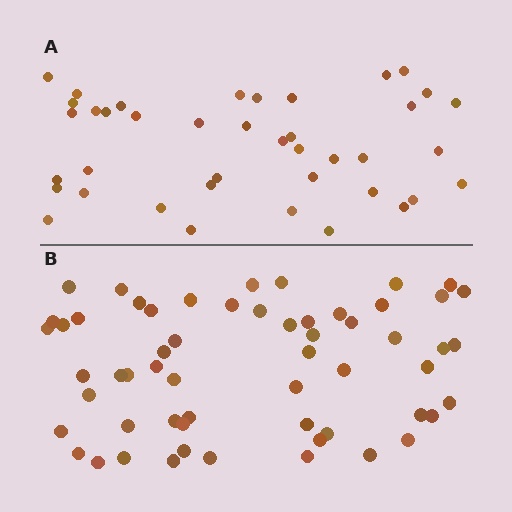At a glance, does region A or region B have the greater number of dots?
Region B (the bottom region) has more dots.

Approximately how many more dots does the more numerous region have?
Region B has approximately 20 more dots than region A.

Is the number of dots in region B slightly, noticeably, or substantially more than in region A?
Region B has substantially more. The ratio is roughly 1.4 to 1.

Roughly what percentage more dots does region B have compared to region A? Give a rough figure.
About 45% more.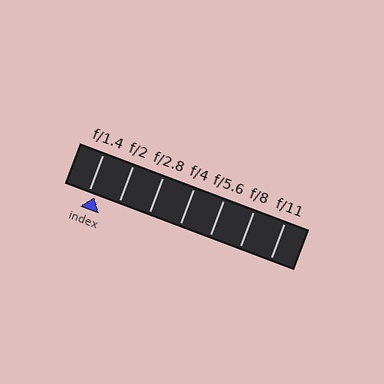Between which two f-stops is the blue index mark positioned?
The index mark is between f/1.4 and f/2.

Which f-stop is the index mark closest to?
The index mark is closest to f/1.4.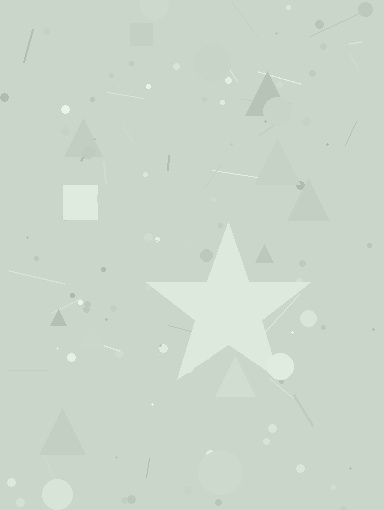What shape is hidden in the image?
A star is hidden in the image.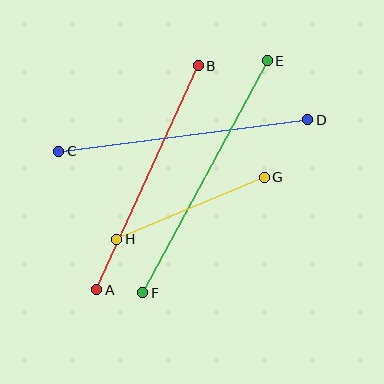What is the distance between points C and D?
The distance is approximately 251 pixels.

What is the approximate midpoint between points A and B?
The midpoint is at approximately (148, 178) pixels.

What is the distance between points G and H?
The distance is approximately 160 pixels.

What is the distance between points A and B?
The distance is approximately 246 pixels.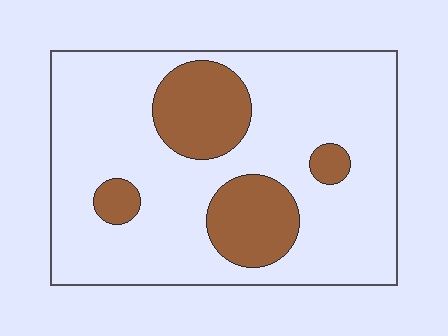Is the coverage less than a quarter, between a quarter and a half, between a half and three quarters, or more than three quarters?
Less than a quarter.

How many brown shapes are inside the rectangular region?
4.